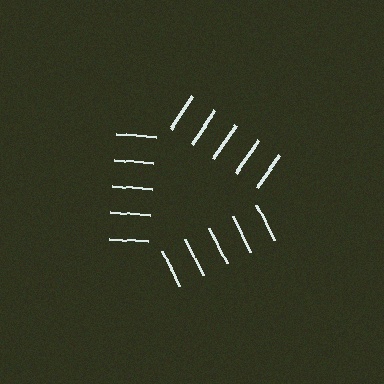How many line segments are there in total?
15 — 5 along each of the 3 edges.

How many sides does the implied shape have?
3 sides — the line-ends trace a triangle.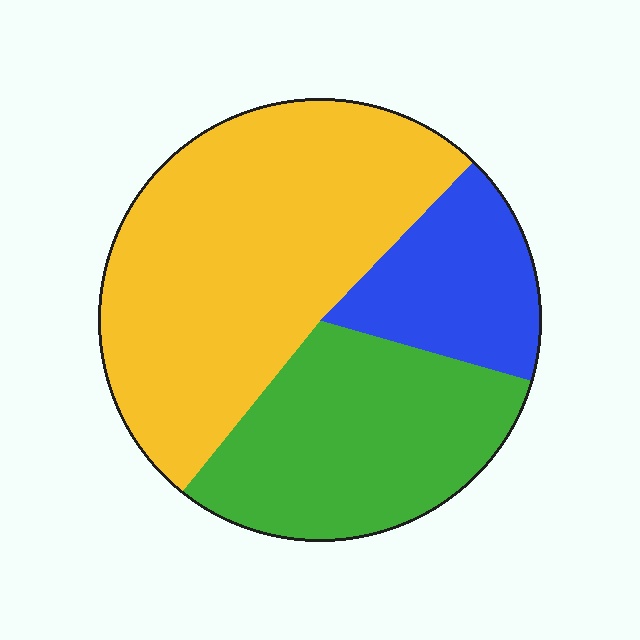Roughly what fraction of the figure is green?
Green covers 31% of the figure.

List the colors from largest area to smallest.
From largest to smallest: yellow, green, blue.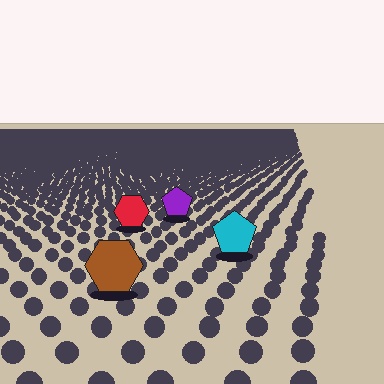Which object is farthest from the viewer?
The purple pentagon is farthest from the viewer. It appears smaller and the ground texture around it is denser.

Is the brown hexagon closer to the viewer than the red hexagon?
Yes. The brown hexagon is closer — you can tell from the texture gradient: the ground texture is coarser near it.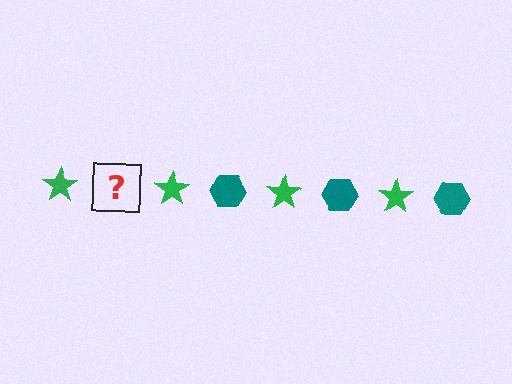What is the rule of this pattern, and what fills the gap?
The rule is that the pattern alternates between green star and teal hexagon. The gap should be filled with a teal hexagon.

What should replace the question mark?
The question mark should be replaced with a teal hexagon.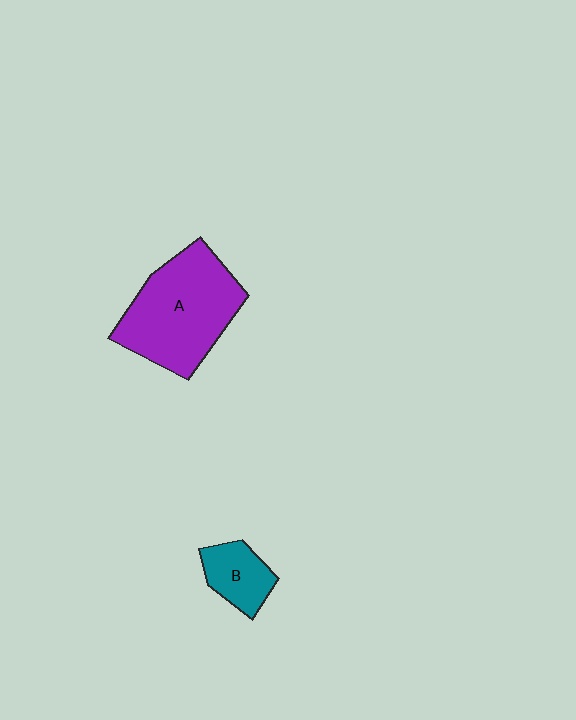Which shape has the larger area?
Shape A (purple).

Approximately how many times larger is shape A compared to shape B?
Approximately 2.8 times.